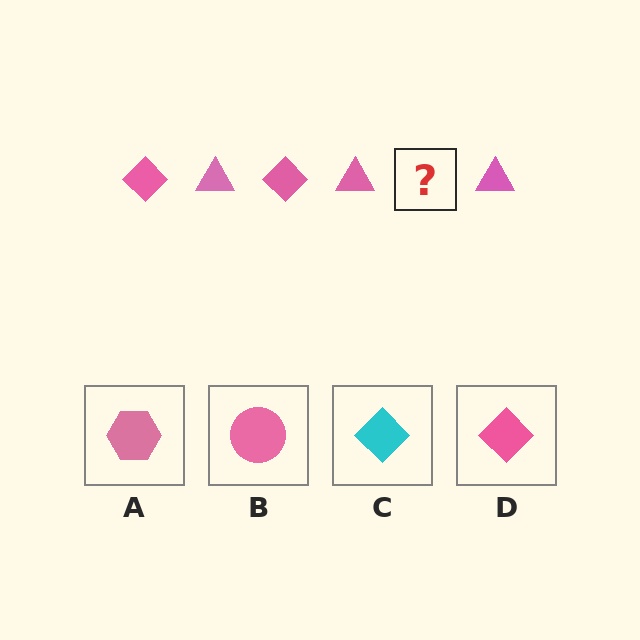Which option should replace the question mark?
Option D.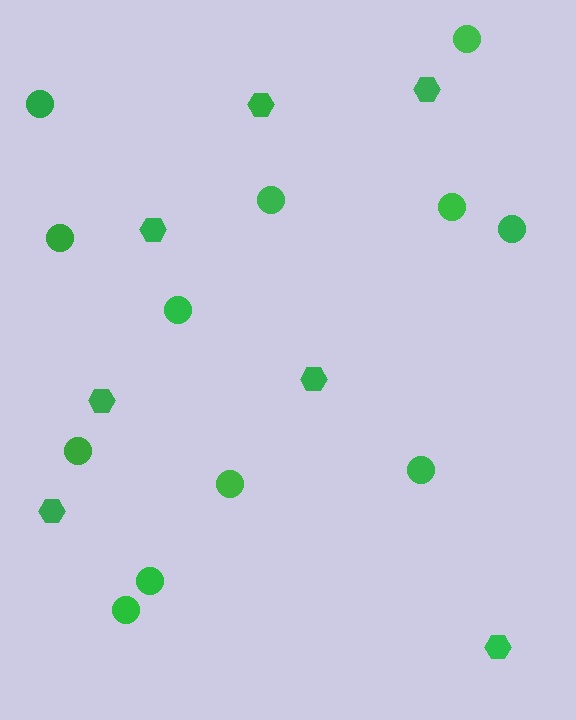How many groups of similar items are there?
There are 2 groups: one group of hexagons (7) and one group of circles (12).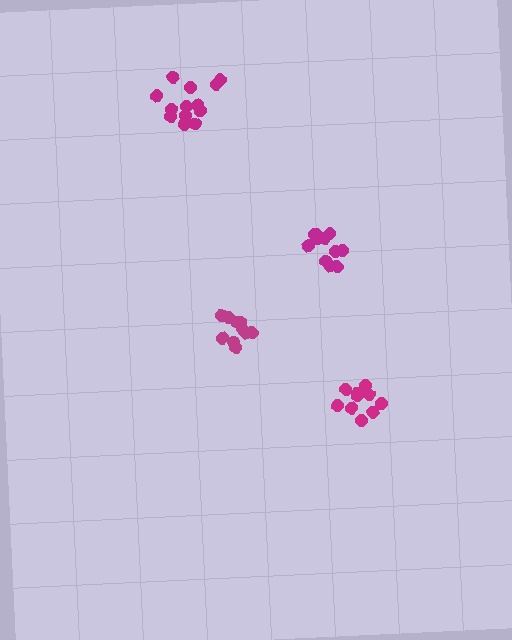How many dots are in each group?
Group 1: 13 dots, Group 2: 10 dots, Group 3: 11 dots, Group 4: 10 dots (44 total).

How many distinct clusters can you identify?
There are 4 distinct clusters.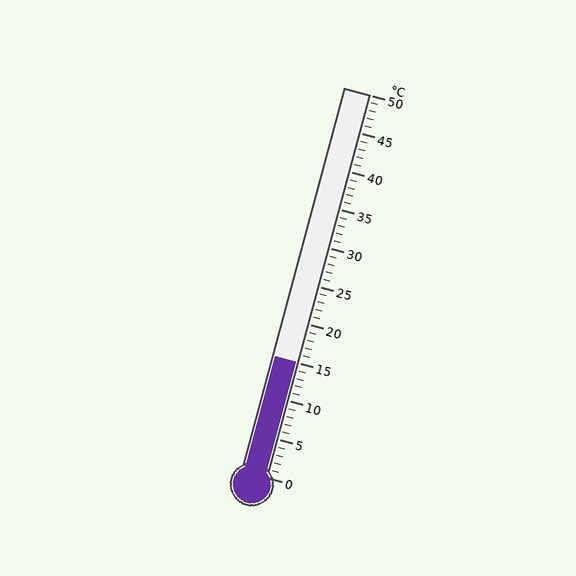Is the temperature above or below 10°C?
The temperature is above 10°C.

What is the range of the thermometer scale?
The thermometer scale ranges from 0°C to 50°C.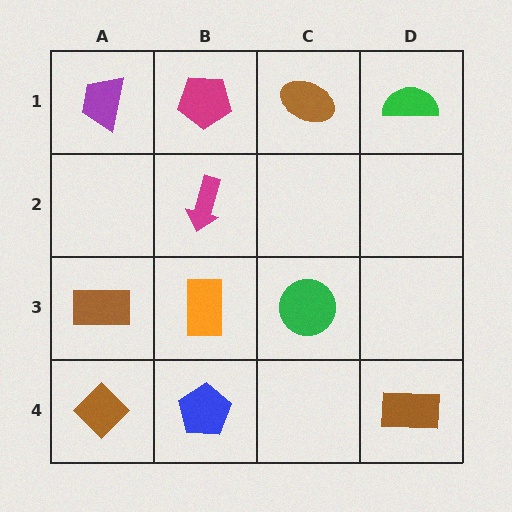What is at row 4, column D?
A brown rectangle.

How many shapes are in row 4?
3 shapes.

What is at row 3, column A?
A brown rectangle.